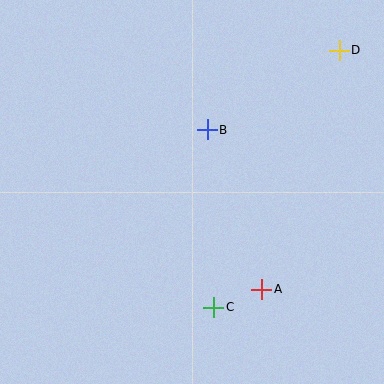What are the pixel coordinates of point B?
Point B is at (207, 130).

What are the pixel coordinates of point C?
Point C is at (214, 307).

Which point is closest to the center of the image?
Point B at (207, 130) is closest to the center.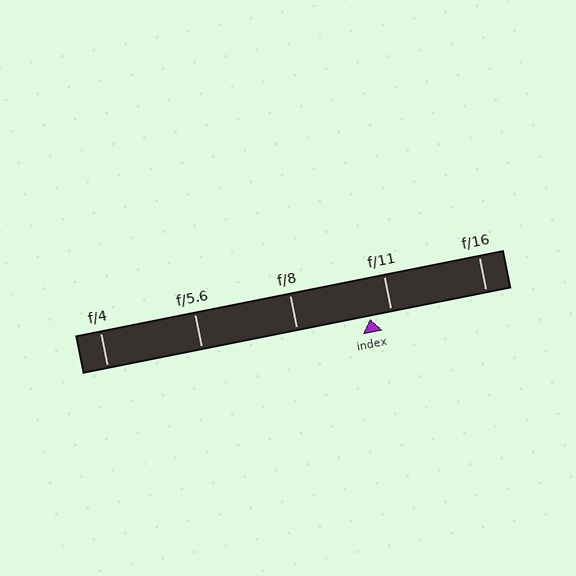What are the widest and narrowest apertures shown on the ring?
The widest aperture shown is f/4 and the narrowest is f/16.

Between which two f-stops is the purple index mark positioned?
The index mark is between f/8 and f/11.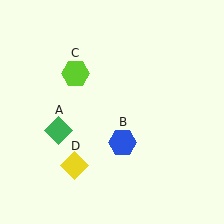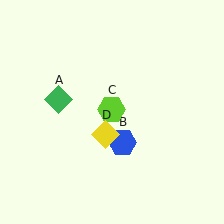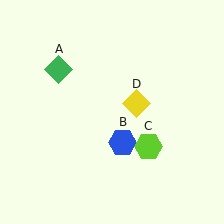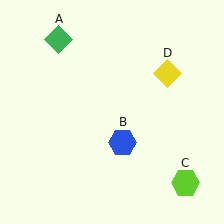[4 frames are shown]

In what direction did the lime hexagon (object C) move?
The lime hexagon (object C) moved down and to the right.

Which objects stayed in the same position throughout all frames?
Blue hexagon (object B) remained stationary.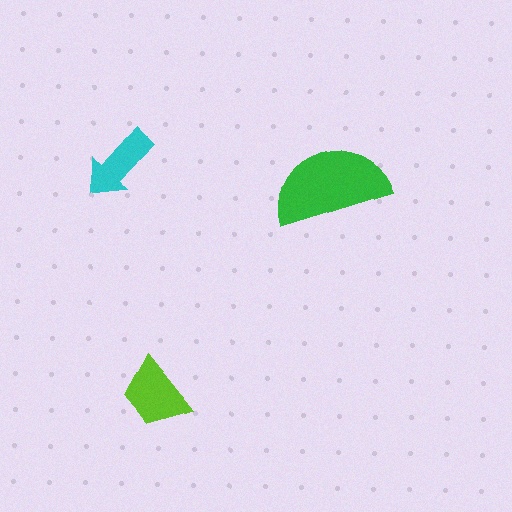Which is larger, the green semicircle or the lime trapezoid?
The green semicircle.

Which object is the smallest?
The cyan arrow.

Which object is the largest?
The green semicircle.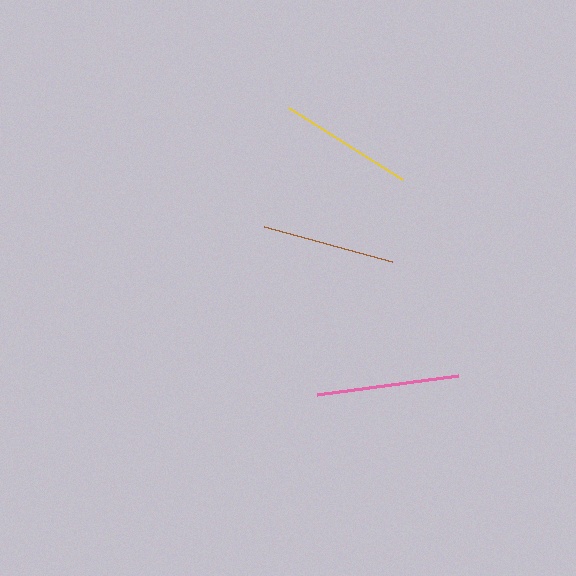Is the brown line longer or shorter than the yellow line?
The yellow line is longer than the brown line.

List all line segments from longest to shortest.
From longest to shortest: pink, yellow, brown.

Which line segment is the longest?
The pink line is the longest at approximately 141 pixels.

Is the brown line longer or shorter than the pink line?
The pink line is longer than the brown line.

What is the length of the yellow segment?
The yellow segment is approximately 135 pixels long.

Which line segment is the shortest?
The brown line is the shortest at approximately 133 pixels.